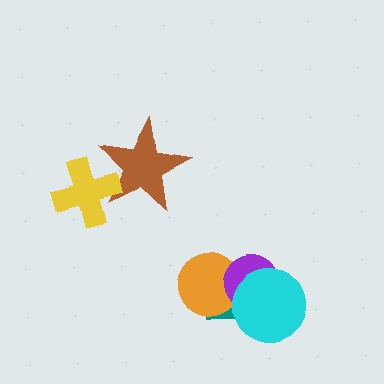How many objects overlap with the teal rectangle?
3 objects overlap with the teal rectangle.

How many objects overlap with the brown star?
1 object overlaps with the brown star.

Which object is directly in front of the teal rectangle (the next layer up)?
The orange circle is directly in front of the teal rectangle.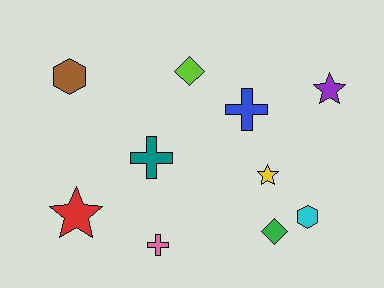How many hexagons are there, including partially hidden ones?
There are 2 hexagons.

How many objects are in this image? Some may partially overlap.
There are 10 objects.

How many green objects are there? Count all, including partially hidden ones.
There is 1 green object.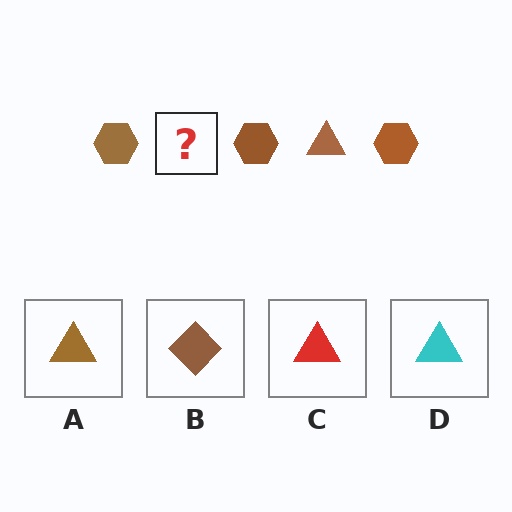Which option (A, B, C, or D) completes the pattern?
A.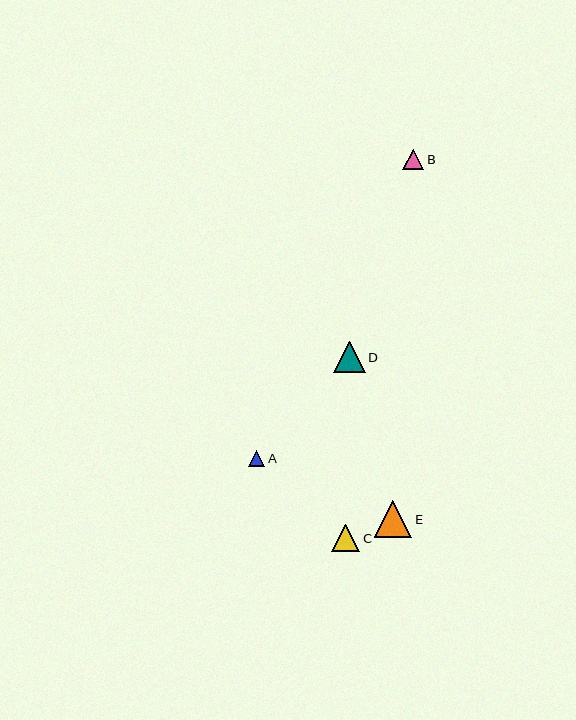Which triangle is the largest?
Triangle E is the largest with a size of approximately 37 pixels.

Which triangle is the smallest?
Triangle A is the smallest with a size of approximately 16 pixels.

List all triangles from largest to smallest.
From largest to smallest: E, D, C, B, A.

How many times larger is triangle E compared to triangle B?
Triangle E is approximately 1.8 times the size of triangle B.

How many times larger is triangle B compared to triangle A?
Triangle B is approximately 1.3 times the size of triangle A.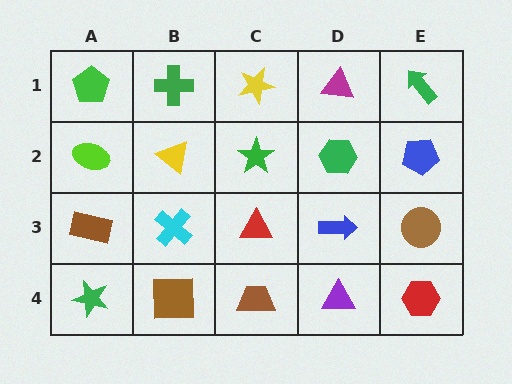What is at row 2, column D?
A green hexagon.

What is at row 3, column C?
A red triangle.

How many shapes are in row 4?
5 shapes.